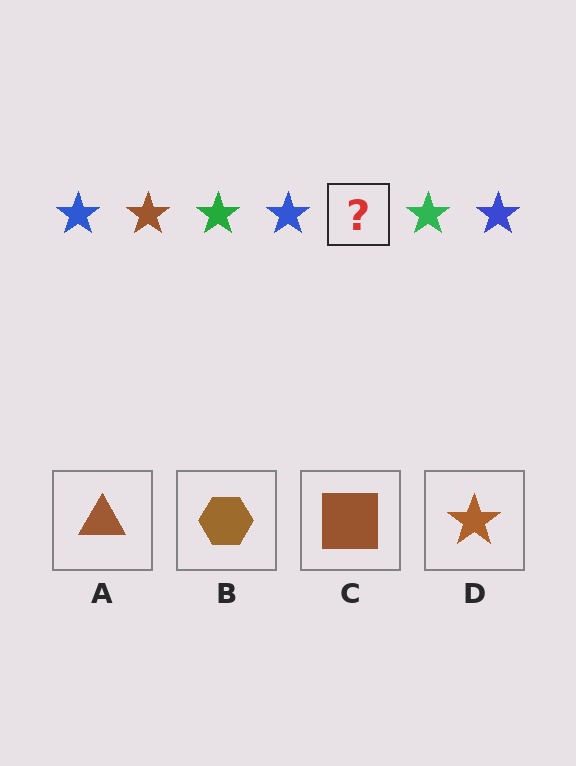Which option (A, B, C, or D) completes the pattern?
D.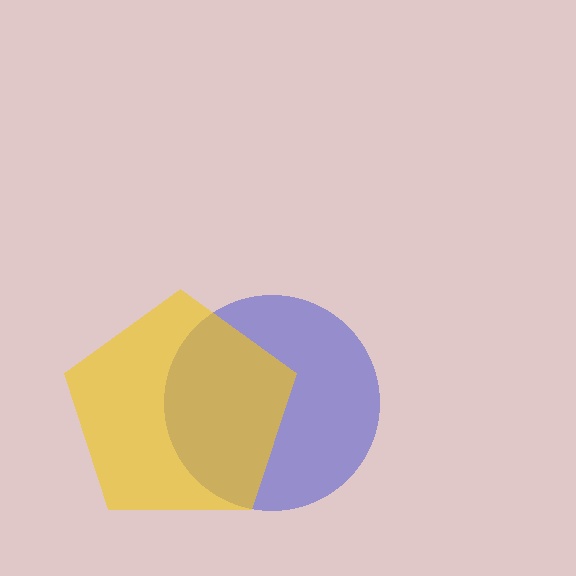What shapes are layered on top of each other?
The layered shapes are: a blue circle, a yellow pentagon.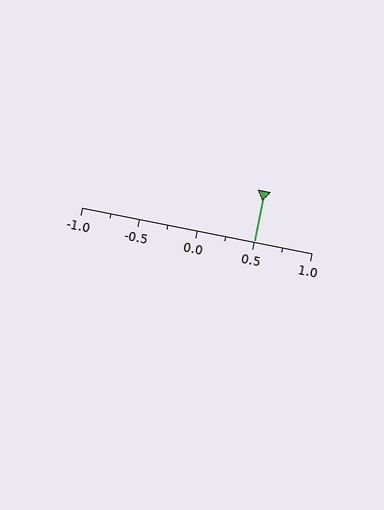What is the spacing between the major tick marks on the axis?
The major ticks are spaced 0.5 apart.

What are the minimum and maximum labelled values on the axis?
The axis runs from -1.0 to 1.0.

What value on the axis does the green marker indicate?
The marker indicates approximately 0.5.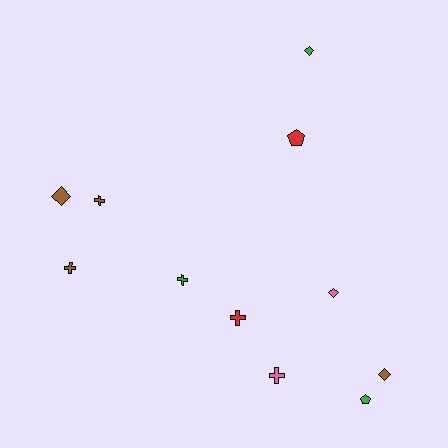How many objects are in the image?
There are 11 objects.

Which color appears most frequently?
Brown, with 4 objects.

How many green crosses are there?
There is 1 green cross.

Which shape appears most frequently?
Cross, with 5 objects.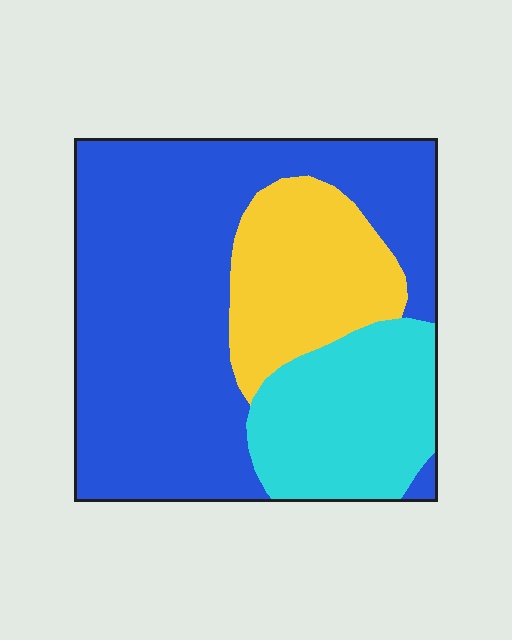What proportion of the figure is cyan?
Cyan takes up less than a quarter of the figure.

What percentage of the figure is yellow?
Yellow covers 19% of the figure.